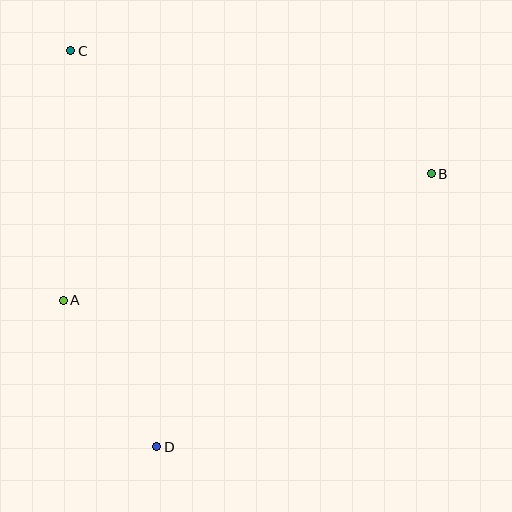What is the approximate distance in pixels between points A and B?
The distance between A and B is approximately 389 pixels.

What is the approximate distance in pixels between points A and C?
The distance between A and C is approximately 249 pixels.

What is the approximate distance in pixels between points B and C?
The distance between B and C is approximately 381 pixels.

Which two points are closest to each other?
Points A and D are closest to each other.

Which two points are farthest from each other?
Points C and D are farthest from each other.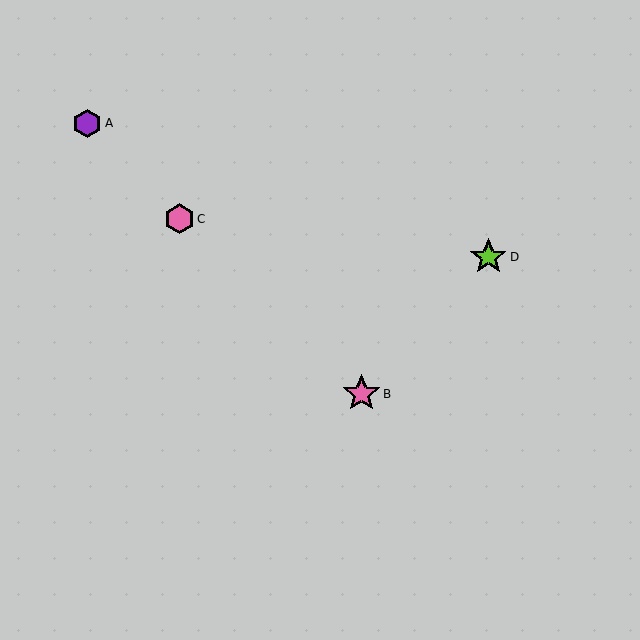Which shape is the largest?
The pink star (labeled B) is the largest.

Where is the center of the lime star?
The center of the lime star is at (488, 257).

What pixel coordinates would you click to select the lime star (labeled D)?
Click at (488, 257) to select the lime star D.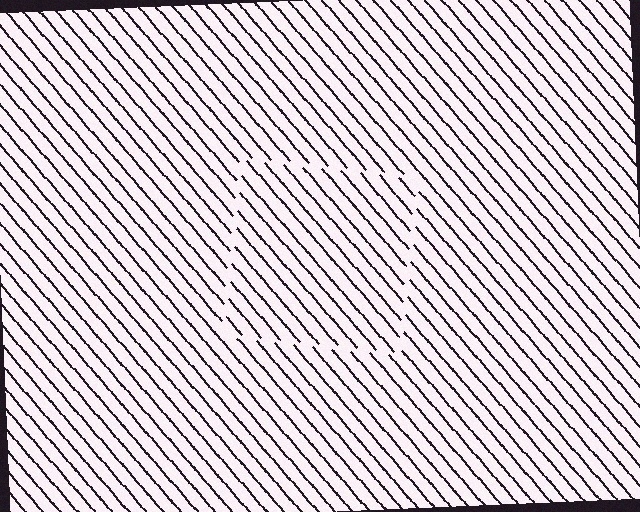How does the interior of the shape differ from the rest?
The interior of the shape contains the same grating, shifted by half a period — the contour is defined by the phase discontinuity where line-ends from the inner and outer gratings abut.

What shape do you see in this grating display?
An illusory square. The interior of the shape contains the same grating, shifted by half a period — the contour is defined by the phase discontinuity where line-ends from the inner and outer gratings abut.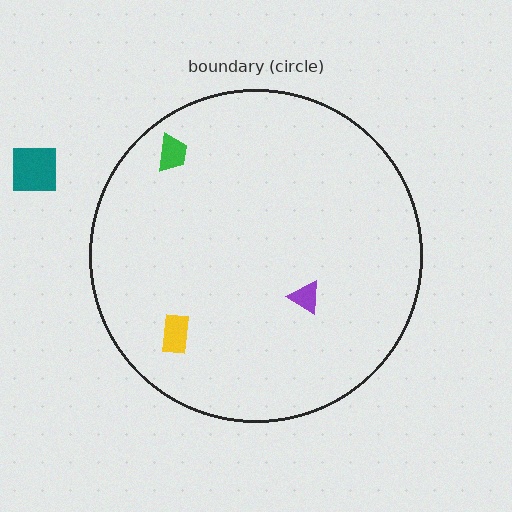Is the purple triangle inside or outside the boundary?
Inside.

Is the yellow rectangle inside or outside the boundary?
Inside.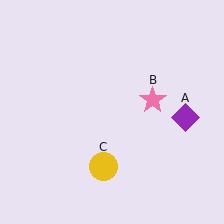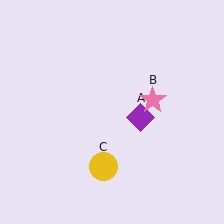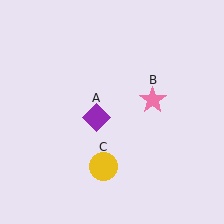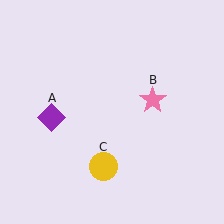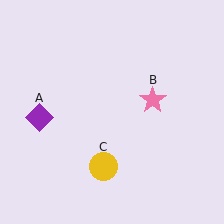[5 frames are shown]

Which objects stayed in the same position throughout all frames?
Pink star (object B) and yellow circle (object C) remained stationary.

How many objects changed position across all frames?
1 object changed position: purple diamond (object A).